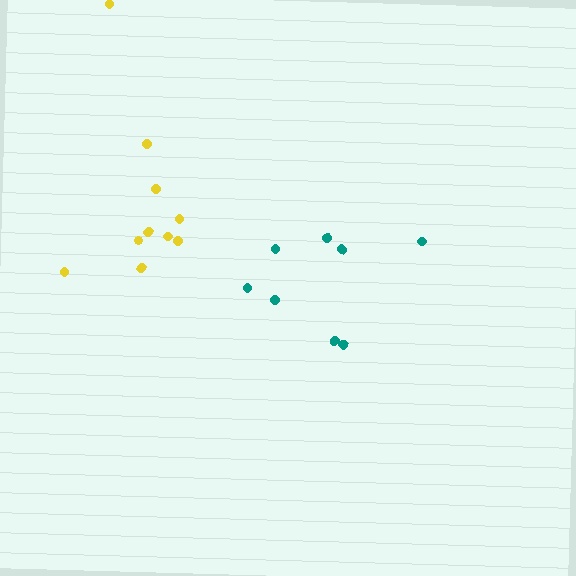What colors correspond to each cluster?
The clusters are colored: teal, yellow.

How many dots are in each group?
Group 1: 8 dots, Group 2: 10 dots (18 total).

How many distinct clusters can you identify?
There are 2 distinct clusters.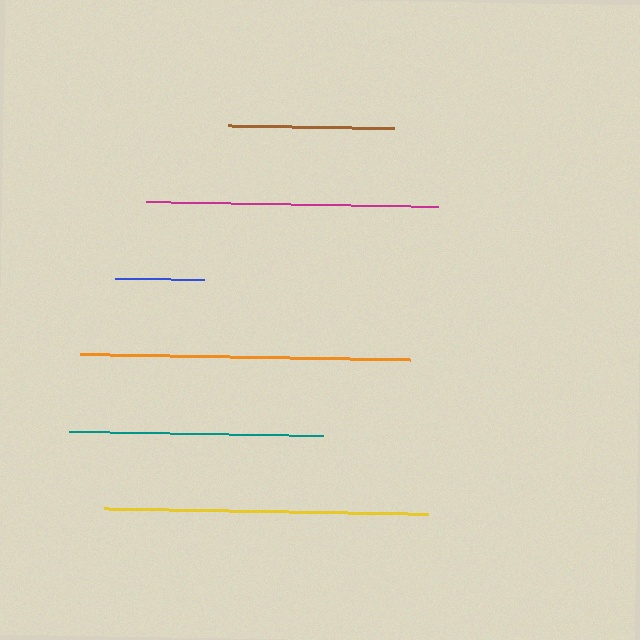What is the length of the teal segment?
The teal segment is approximately 254 pixels long.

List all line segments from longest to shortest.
From longest to shortest: orange, yellow, magenta, teal, brown, blue.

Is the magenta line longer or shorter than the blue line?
The magenta line is longer than the blue line.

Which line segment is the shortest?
The blue line is the shortest at approximately 88 pixels.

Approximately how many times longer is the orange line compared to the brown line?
The orange line is approximately 2.0 times the length of the brown line.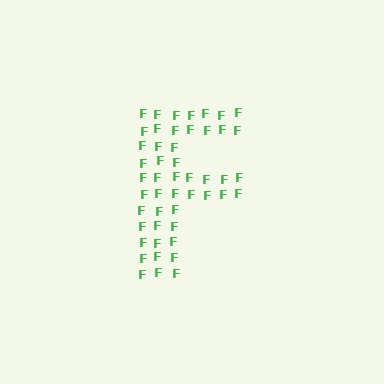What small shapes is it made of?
It is made of small letter F's.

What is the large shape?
The large shape is the letter F.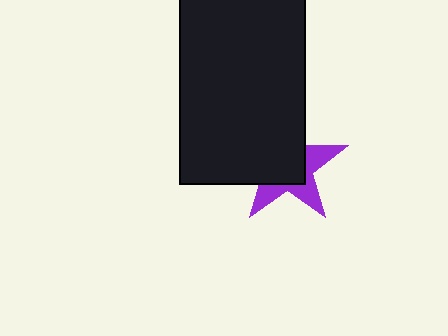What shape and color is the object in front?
The object in front is a black rectangle.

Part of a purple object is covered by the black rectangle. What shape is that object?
It is a star.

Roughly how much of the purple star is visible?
A small part of it is visible (roughly 40%).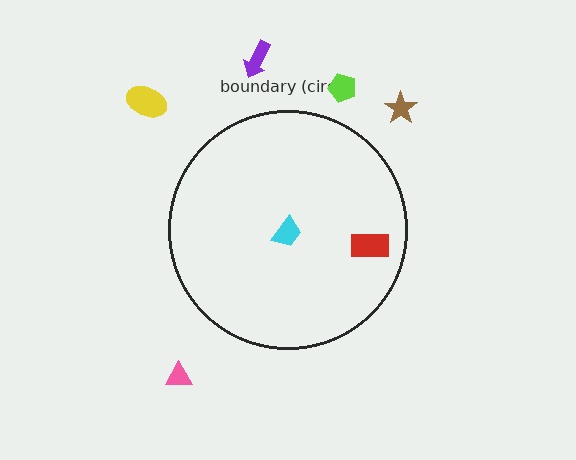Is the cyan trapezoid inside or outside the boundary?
Inside.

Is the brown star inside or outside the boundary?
Outside.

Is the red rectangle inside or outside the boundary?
Inside.